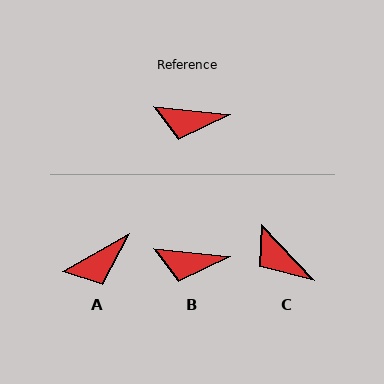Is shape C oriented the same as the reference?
No, it is off by about 40 degrees.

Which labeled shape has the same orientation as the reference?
B.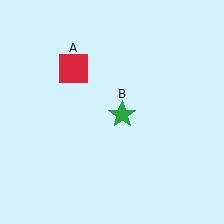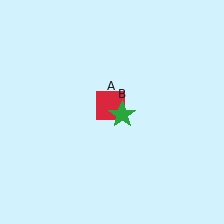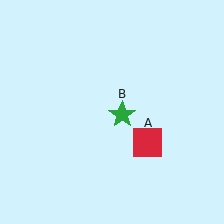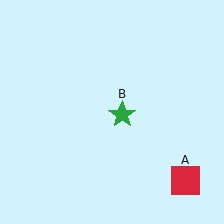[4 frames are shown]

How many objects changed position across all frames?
1 object changed position: red square (object A).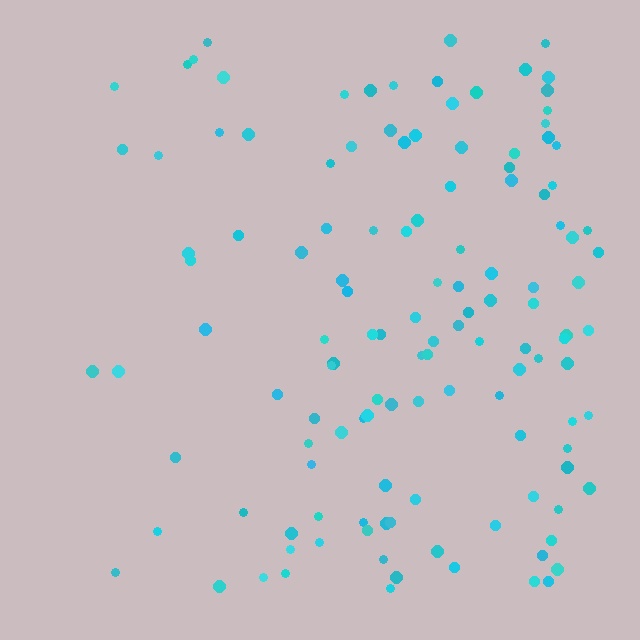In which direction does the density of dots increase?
From left to right, with the right side densest.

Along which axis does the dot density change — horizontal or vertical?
Horizontal.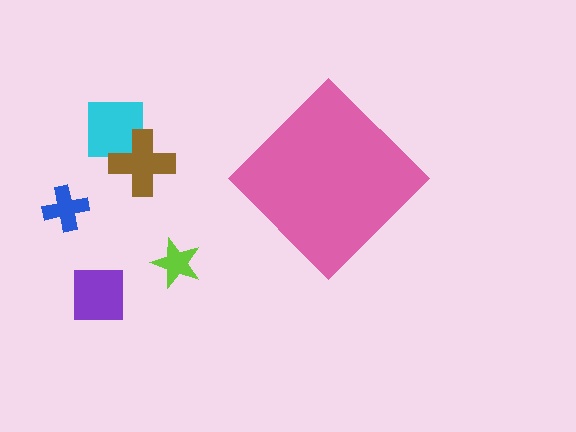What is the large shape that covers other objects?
A pink diamond.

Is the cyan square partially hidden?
No, the cyan square is fully visible.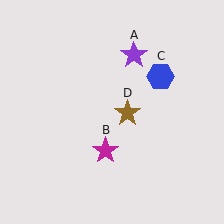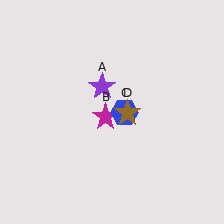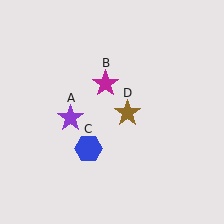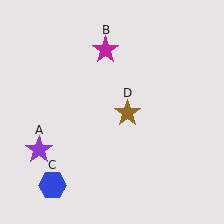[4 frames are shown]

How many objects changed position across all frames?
3 objects changed position: purple star (object A), magenta star (object B), blue hexagon (object C).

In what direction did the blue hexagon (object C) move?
The blue hexagon (object C) moved down and to the left.